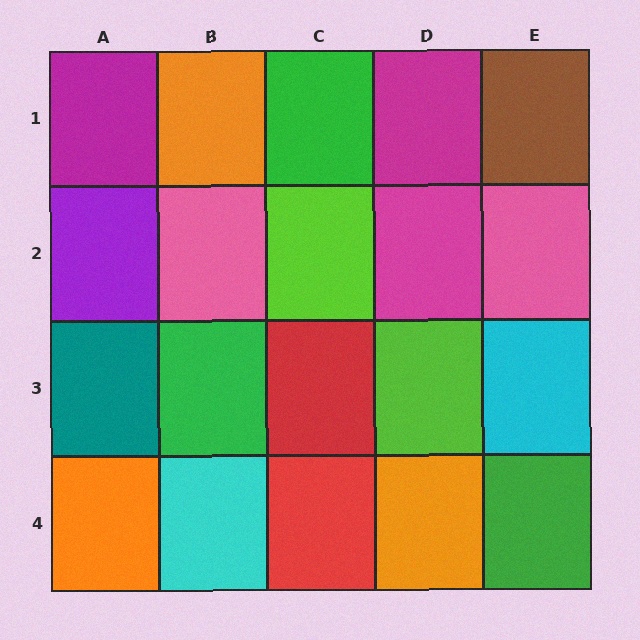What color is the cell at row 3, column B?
Green.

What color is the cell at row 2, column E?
Pink.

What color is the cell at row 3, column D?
Lime.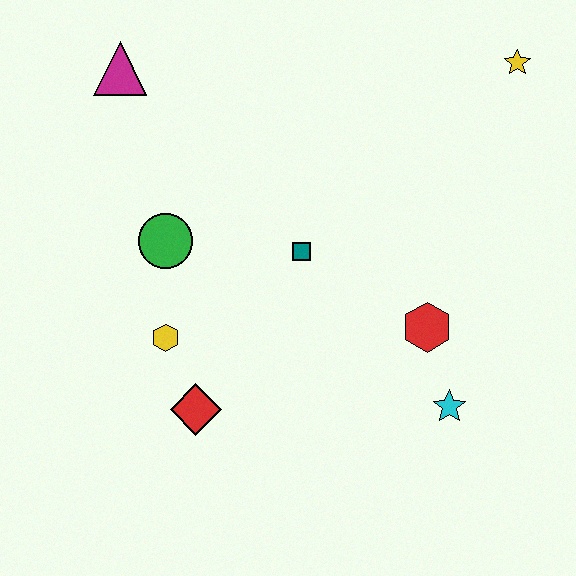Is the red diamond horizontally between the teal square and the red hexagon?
No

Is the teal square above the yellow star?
No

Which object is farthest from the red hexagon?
The magenta triangle is farthest from the red hexagon.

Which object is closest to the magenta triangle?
The green circle is closest to the magenta triangle.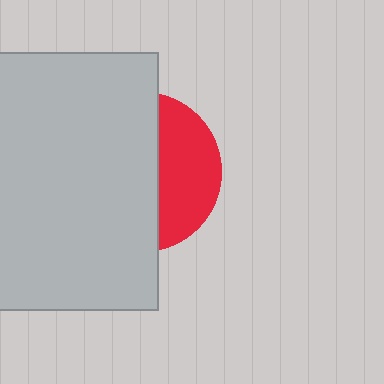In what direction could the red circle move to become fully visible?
The red circle could move right. That would shift it out from behind the light gray rectangle entirely.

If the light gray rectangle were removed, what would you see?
You would see the complete red circle.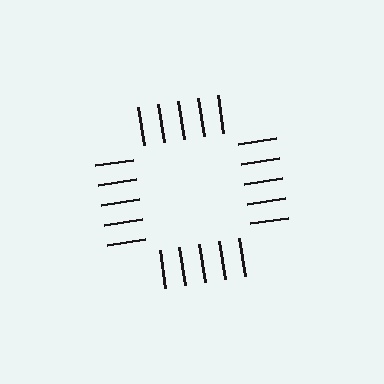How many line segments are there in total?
20 — 5 along each of the 4 edges.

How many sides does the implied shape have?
4 sides — the line-ends trace a square.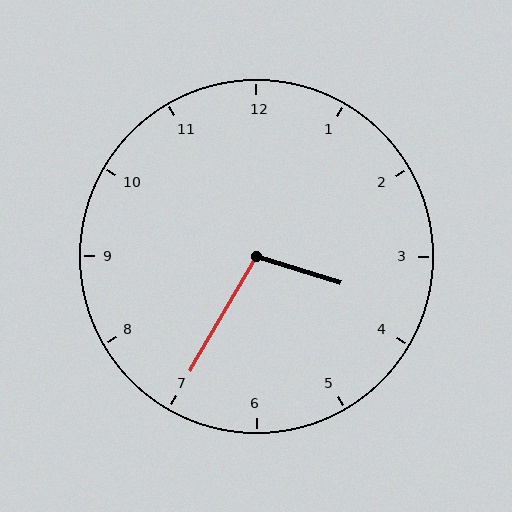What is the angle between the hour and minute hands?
Approximately 102 degrees.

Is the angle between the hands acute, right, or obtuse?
It is obtuse.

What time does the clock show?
3:35.